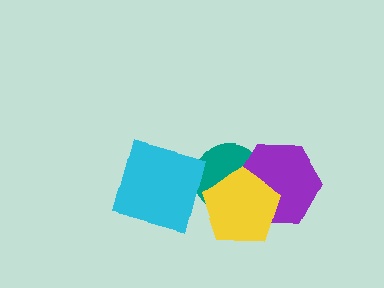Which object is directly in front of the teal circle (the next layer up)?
The purple hexagon is directly in front of the teal circle.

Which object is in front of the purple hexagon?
The yellow pentagon is in front of the purple hexagon.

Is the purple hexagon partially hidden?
Yes, it is partially covered by another shape.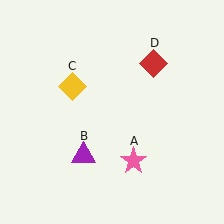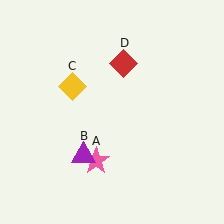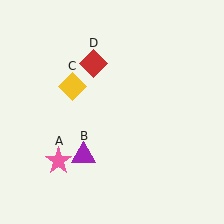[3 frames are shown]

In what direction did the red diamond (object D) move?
The red diamond (object D) moved left.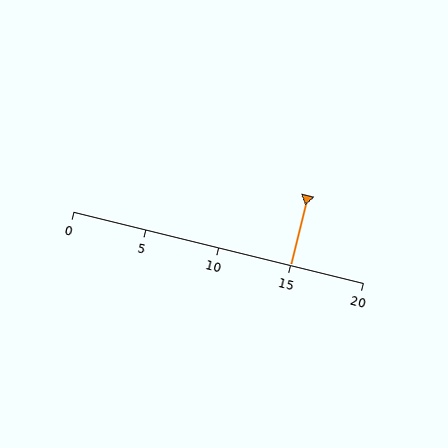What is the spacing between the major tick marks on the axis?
The major ticks are spaced 5 apart.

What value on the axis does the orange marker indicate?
The marker indicates approximately 15.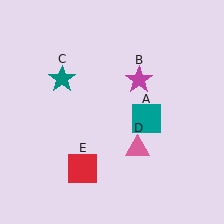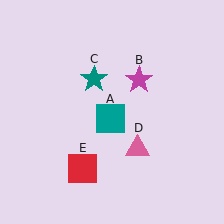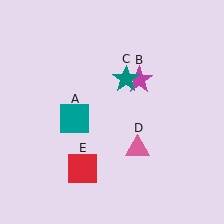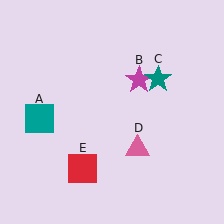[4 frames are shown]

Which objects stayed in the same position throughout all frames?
Magenta star (object B) and pink triangle (object D) and red square (object E) remained stationary.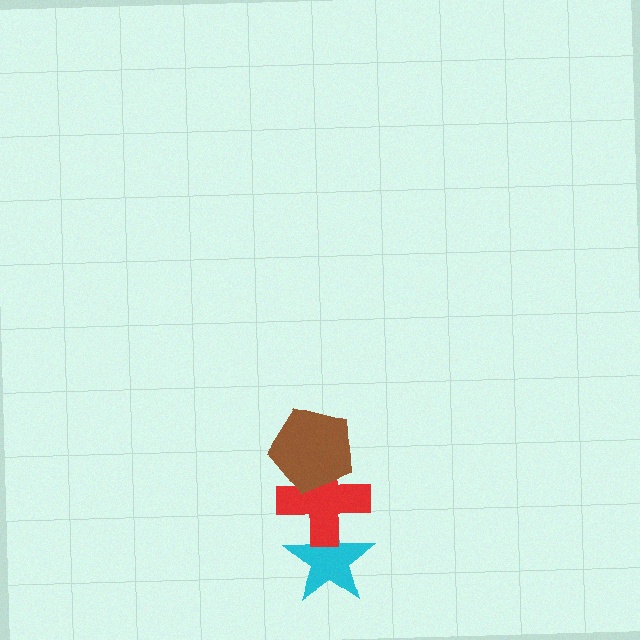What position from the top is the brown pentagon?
The brown pentagon is 1st from the top.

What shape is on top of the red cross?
The brown pentagon is on top of the red cross.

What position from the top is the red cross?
The red cross is 2nd from the top.